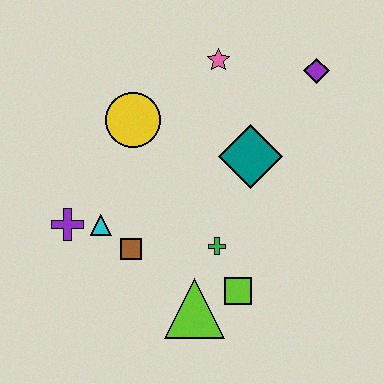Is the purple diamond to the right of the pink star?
Yes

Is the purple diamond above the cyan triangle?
Yes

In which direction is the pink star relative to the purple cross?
The pink star is above the purple cross.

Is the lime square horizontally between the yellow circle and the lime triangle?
No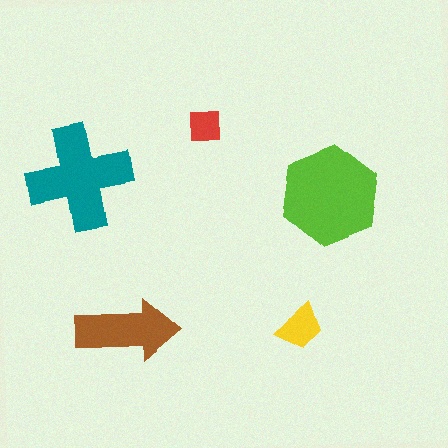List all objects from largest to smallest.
The lime hexagon, the teal cross, the brown arrow, the yellow trapezoid, the red square.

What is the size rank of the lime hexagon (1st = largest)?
1st.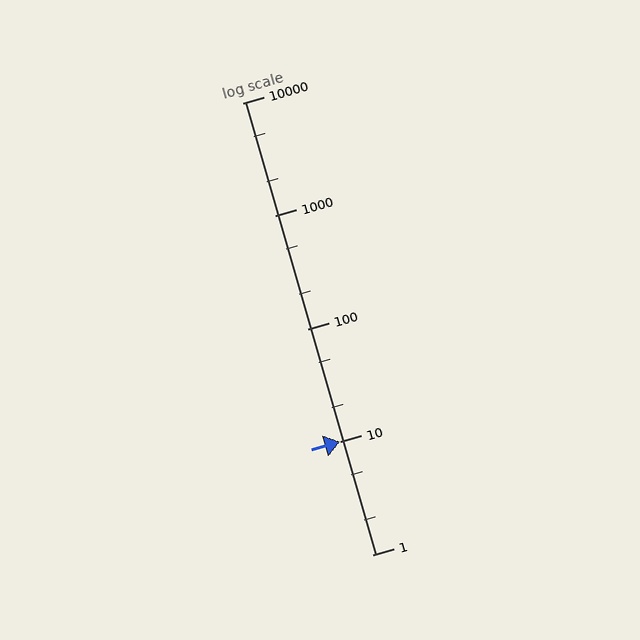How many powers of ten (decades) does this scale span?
The scale spans 4 decades, from 1 to 10000.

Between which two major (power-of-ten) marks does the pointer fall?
The pointer is between 10 and 100.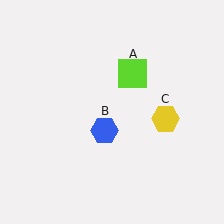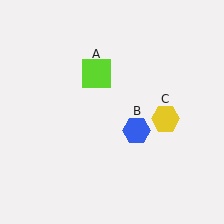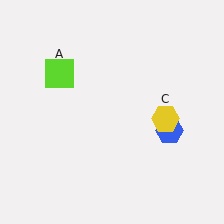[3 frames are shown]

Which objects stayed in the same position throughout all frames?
Yellow hexagon (object C) remained stationary.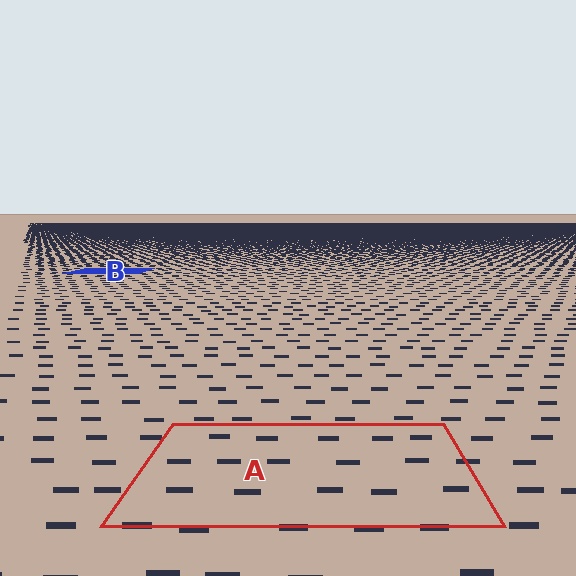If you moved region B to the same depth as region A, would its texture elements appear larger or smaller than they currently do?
They would appear larger. At a closer depth, the same texture elements are projected at a bigger on-screen size.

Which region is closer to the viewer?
Region A is closer. The texture elements there are larger and more spread out.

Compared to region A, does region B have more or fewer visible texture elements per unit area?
Region B has more texture elements per unit area — they are packed more densely because it is farther away.